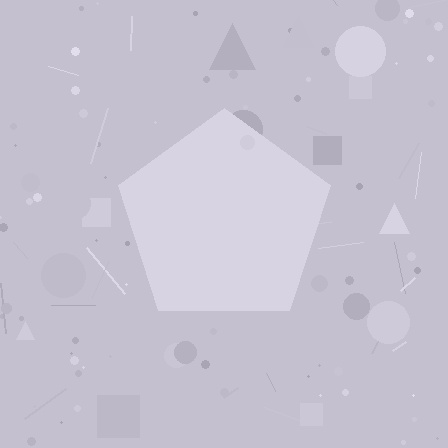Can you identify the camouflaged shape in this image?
The camouflaged shape is a pentagon.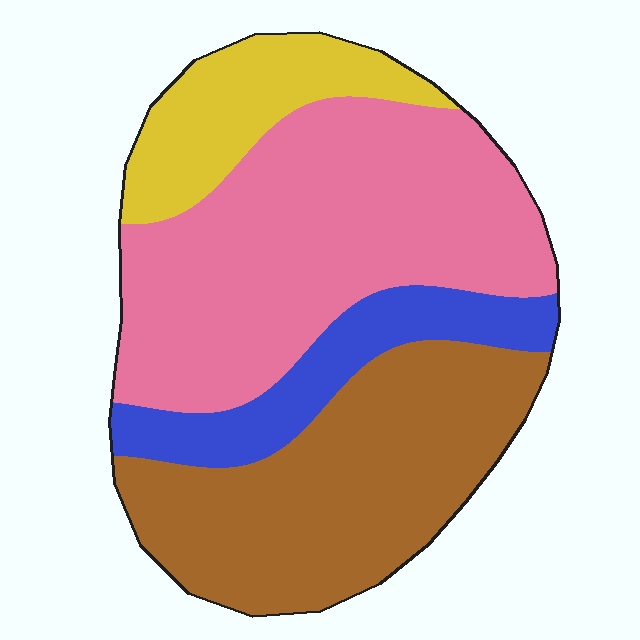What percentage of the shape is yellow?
Yellow covers roughly 15% of the shape.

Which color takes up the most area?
Pink, at roughly 40%.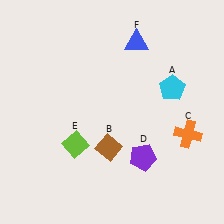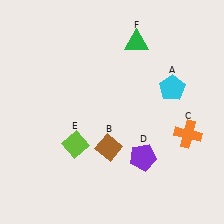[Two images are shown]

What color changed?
The triangle (F) changed from blue in Image 1 to green in Image 2.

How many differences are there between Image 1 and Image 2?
There is 1 difference between the two images.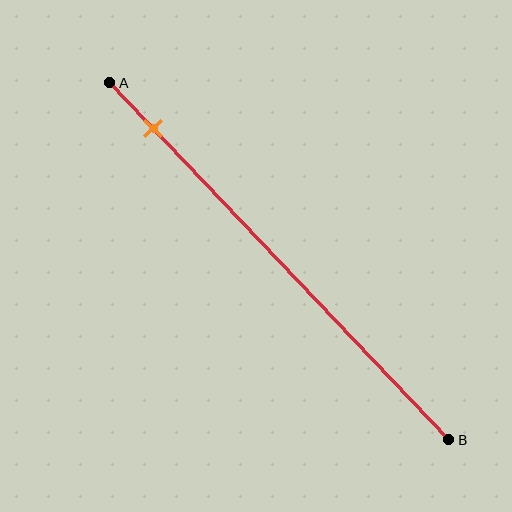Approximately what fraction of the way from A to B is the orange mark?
The orange mark is approximately 15% of the way from A to B.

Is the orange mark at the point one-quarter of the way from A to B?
No, the mark is at about 15% from A, not at the 25% one-quarter point.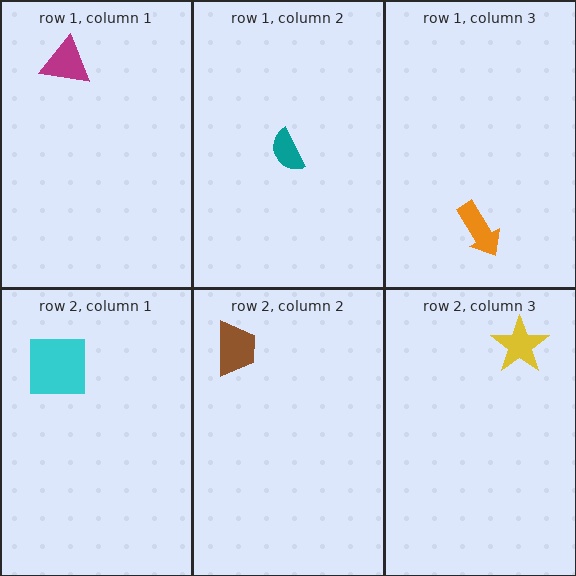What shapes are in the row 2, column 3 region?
The yellow star.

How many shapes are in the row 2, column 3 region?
1.